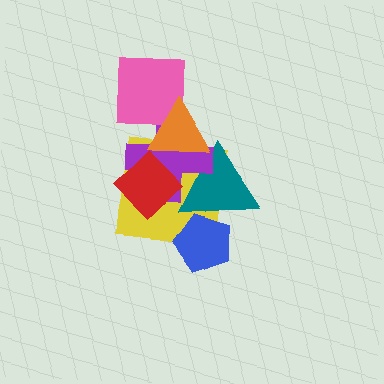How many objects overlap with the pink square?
1 object overlaps with the pink square.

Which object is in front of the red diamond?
The orange triangle is in front of the red diamond.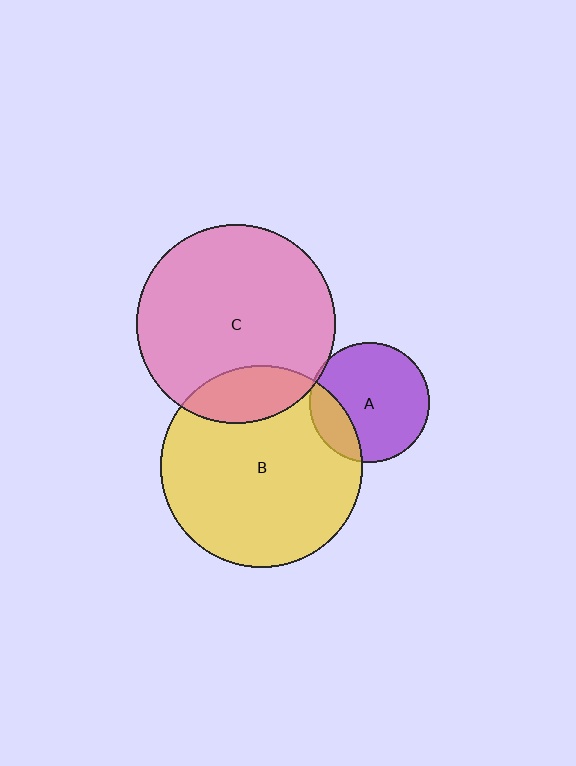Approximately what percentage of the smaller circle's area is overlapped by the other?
Approximately 20%.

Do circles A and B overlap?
Yes.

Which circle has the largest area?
Circle B (yellow).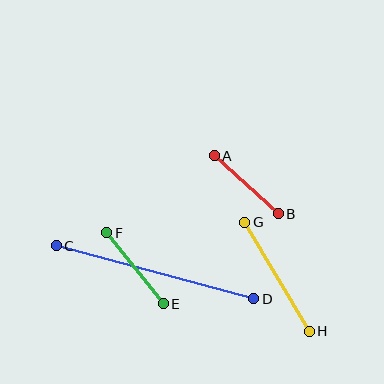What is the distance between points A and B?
The distance is approximately 86 pixels.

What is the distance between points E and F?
The distance is approximately 91 pixels.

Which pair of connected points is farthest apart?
Points C and D are farthest apart.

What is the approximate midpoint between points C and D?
The midpoint is at approximately (155, 272) pixels.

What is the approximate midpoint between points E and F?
The midpoint is at approximately (135, 268) pixels.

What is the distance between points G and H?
The distance is approximately 127 pixels.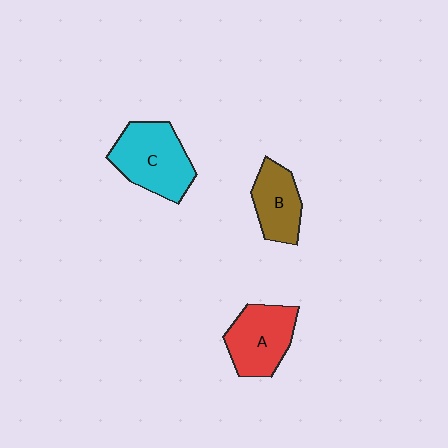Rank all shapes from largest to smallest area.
From largest to smallest: C (cyan), A (red), B (brown).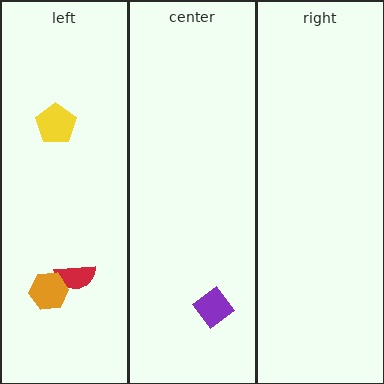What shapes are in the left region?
The yellow pentagon, the red semicircle, the orange hexagon.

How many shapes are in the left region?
3.